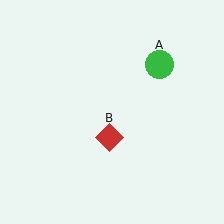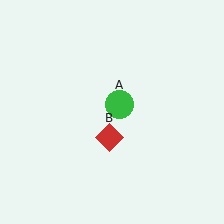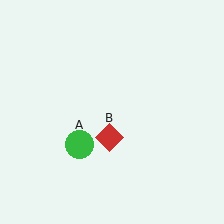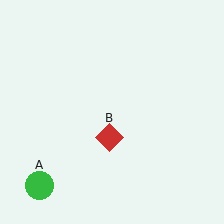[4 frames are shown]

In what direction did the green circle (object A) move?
The green circle (object A) moved down and to the left.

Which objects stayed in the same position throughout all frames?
Red diamond (object B) remained stationary.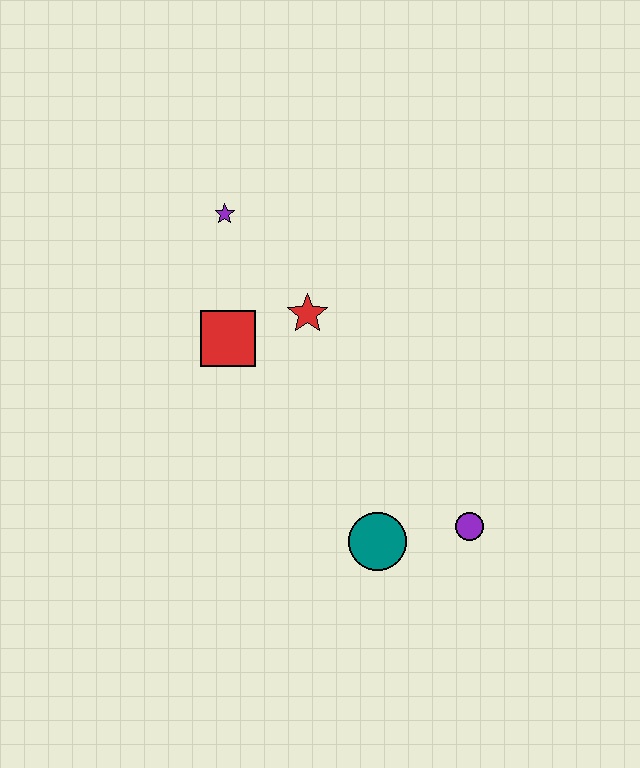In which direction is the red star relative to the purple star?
The red star is below the purple star.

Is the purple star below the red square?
No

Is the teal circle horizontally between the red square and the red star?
No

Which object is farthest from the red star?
The purple circle is farthest from the red star.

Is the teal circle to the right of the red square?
Yes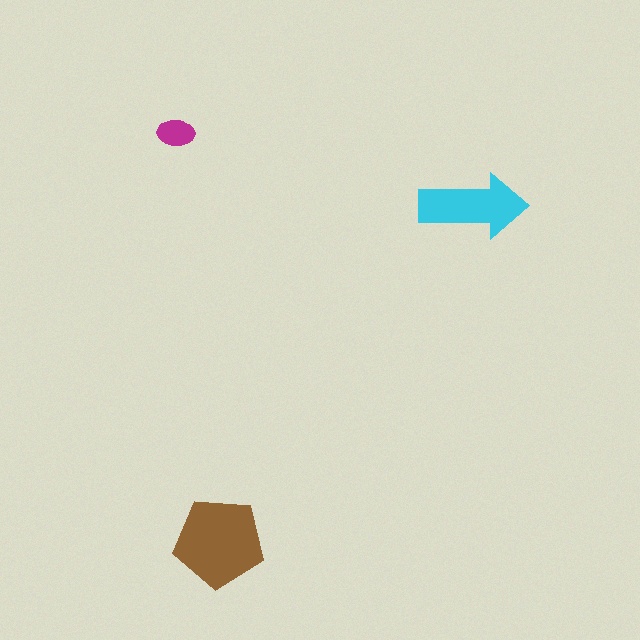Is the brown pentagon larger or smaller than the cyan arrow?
Larger.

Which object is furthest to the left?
The magenta ellipse is leftmost.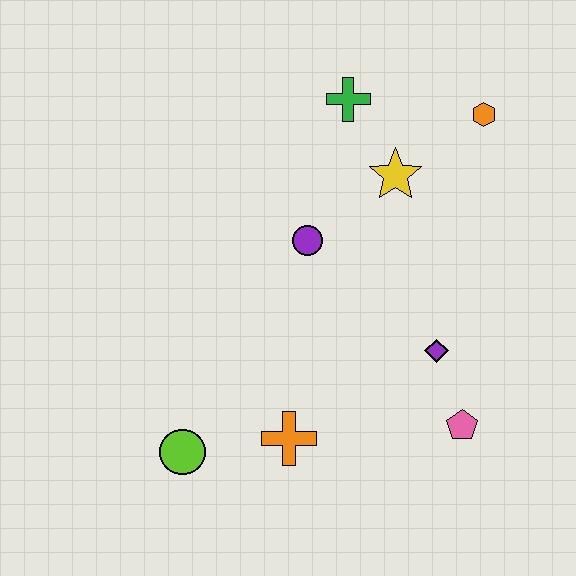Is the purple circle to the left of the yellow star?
Yes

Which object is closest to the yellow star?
The green cross is closest to the yellow star.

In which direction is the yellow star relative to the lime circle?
The yellow star is above the lime circle.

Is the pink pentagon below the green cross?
Yes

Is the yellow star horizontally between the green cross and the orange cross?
No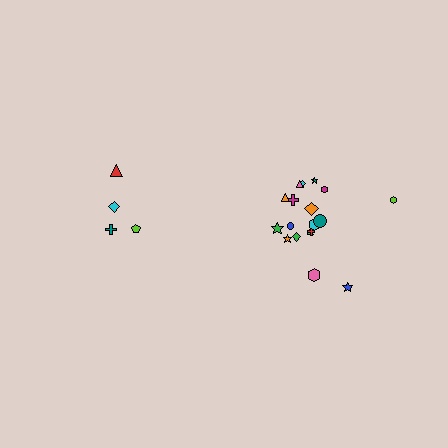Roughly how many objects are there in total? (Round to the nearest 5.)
Roughly 20 objects in total.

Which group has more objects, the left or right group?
The right group.